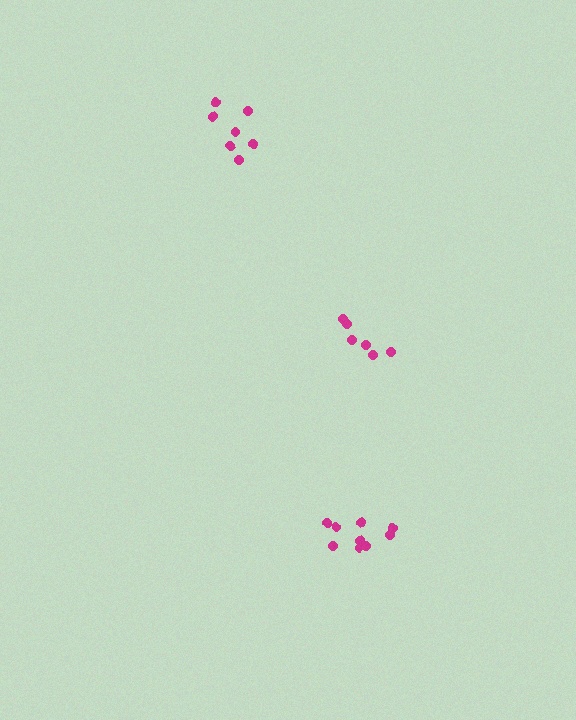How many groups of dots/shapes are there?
There are 3 groups.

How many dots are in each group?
Group 1: 10 dots, Group 2: 7 dots, Group 3: 6 dots (23 total).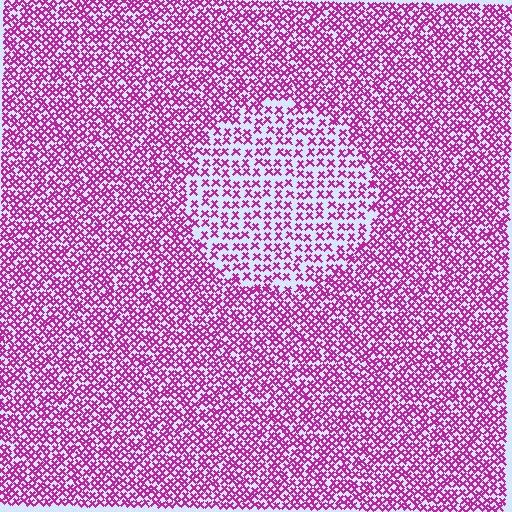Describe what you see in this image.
The image contains small magenta elements arranged at two different densities. A circle-shaped region is visible where the elements are less densely packed than the surrounding area.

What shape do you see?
I see a circle.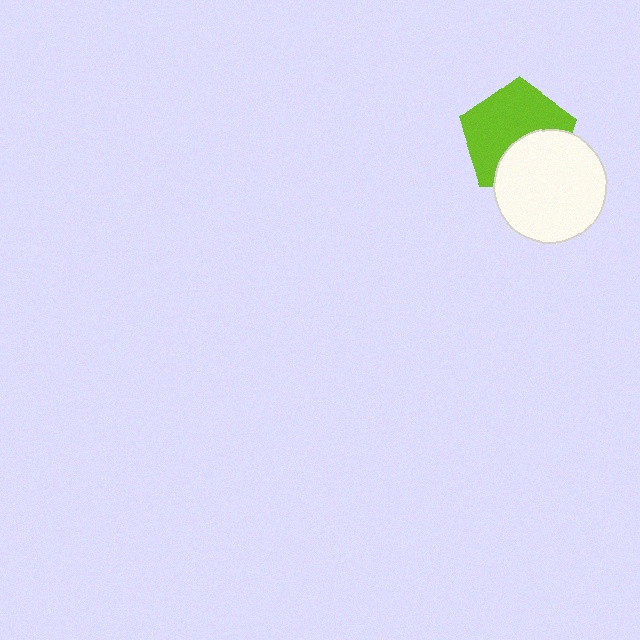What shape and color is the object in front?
The object in front is a white circle.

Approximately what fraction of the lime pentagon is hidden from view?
Roughly 38% of the lime pentagon is hidden behind the white circle.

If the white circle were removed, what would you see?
You would see the complete lime pentagon.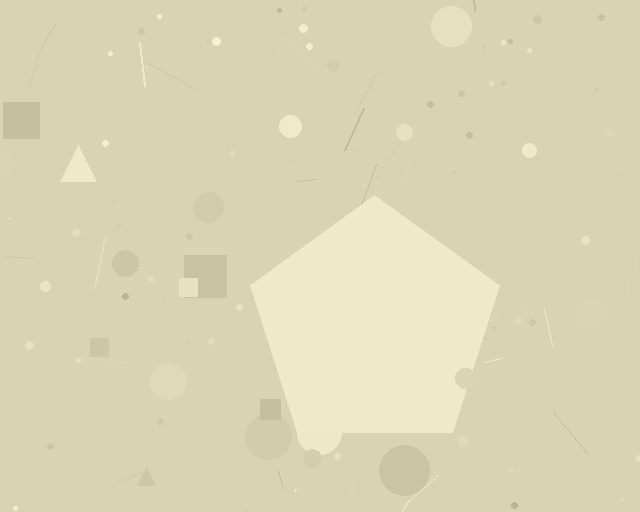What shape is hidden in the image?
A pentagon is hidden in the image.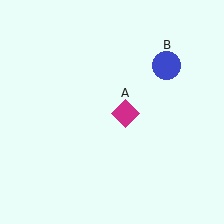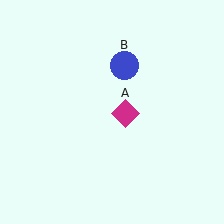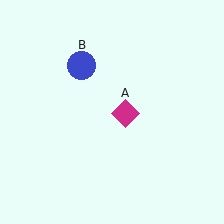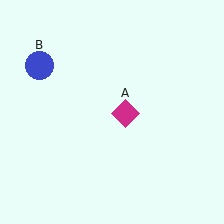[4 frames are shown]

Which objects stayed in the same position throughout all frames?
Magenta diamond (object A) remained stationary.